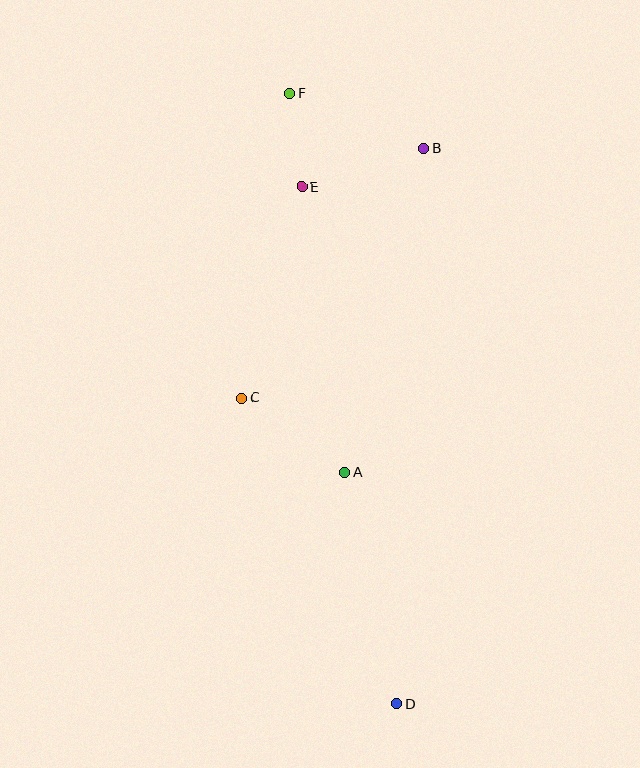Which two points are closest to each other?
Points E and F are closest to each other.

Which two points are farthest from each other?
Points D and F are farthest from each other.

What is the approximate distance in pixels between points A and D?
The distance between A and D is approximately 238 pixels.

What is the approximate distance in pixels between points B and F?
The distance between B and F is approximately 145 pixels.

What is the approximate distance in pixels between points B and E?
The distance between B and E is approximately 128 pixels.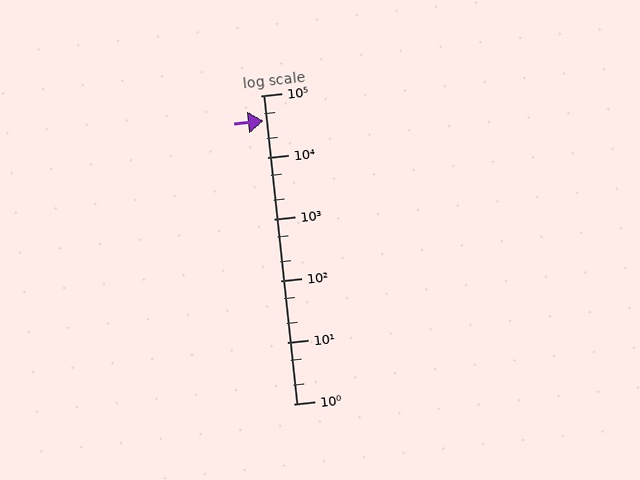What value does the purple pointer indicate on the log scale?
The pointer indicates approximately 39000.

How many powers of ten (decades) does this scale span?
The scale spans 5 decades, from 1 to 100000.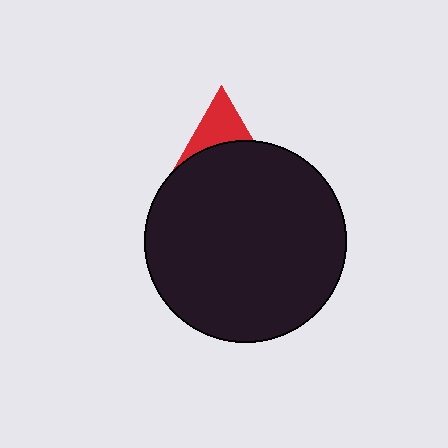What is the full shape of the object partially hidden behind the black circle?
The partially hidden object is a red triangle.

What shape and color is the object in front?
The object in front is a black circle.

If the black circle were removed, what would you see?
You would see the complete red triangle.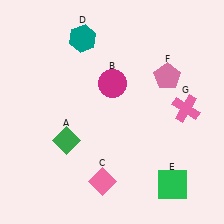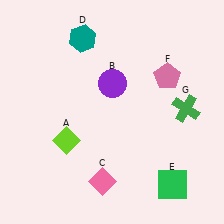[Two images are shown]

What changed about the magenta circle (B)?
In Image 1, B is magenta. In Image 2, it changed to purple.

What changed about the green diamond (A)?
In Image 1, A is green. In Image 2, it changed to lime.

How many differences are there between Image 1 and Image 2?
There are 3 differences between the two images.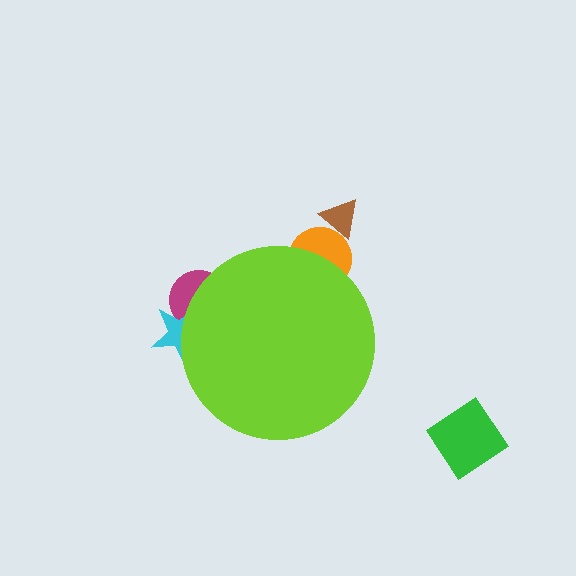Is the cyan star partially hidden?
Yes, the cyan star is partially hidden behind the lime circle.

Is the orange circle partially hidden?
Yes, the orange circle is partially hidden behind the lime circle.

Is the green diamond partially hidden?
No, the green diamond is fully visible.